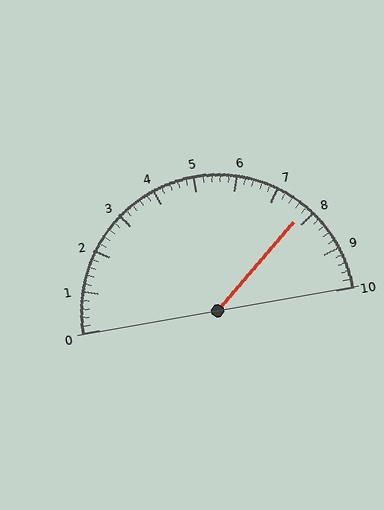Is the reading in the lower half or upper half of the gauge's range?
The reading is in the upper half of the range (0 to 10).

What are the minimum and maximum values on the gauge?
The gauge ranges from 0 to 10.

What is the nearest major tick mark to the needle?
The nearest major tick mark is 8.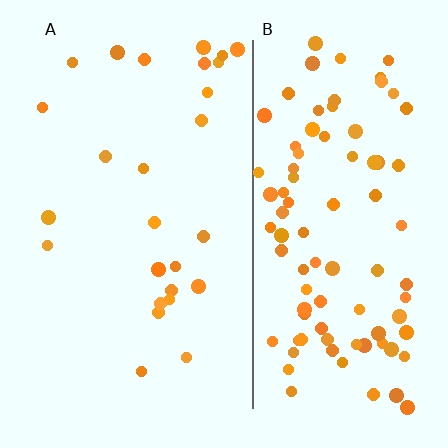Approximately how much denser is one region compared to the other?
Approximately 3.6× — region B over region A.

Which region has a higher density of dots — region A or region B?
B (the right).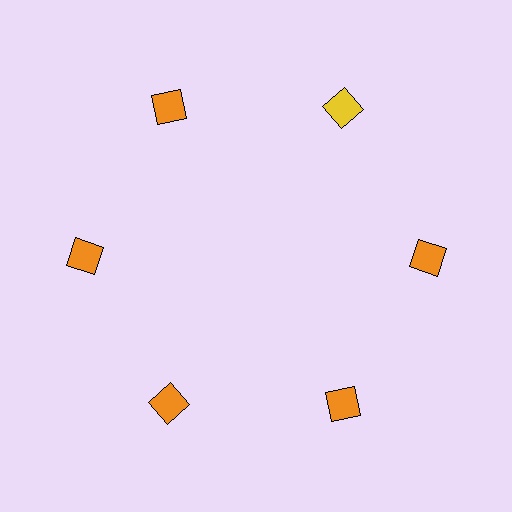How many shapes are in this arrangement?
There are 6 shapes arranged in a ring pattern.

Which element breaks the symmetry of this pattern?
The yellow diamond at roughly the 1 o'clock position breaks the symmetry. All other shapes are orange diamonds.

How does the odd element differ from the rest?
It has a different color: yellow instead of orange.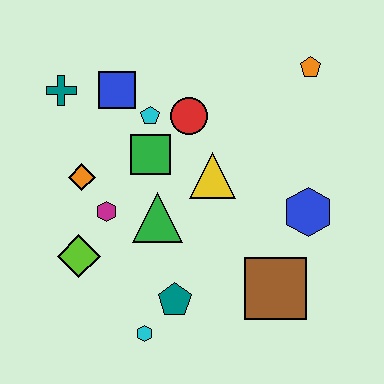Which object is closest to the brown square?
The blue hexagon is closest to the brown square.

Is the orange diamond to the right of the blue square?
No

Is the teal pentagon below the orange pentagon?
Yes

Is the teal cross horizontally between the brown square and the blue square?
No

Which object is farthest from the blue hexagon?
The teal cross is farthest from the blue hexagon.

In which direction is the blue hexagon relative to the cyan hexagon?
The blue hexagon is to the right of the cyan hexagon.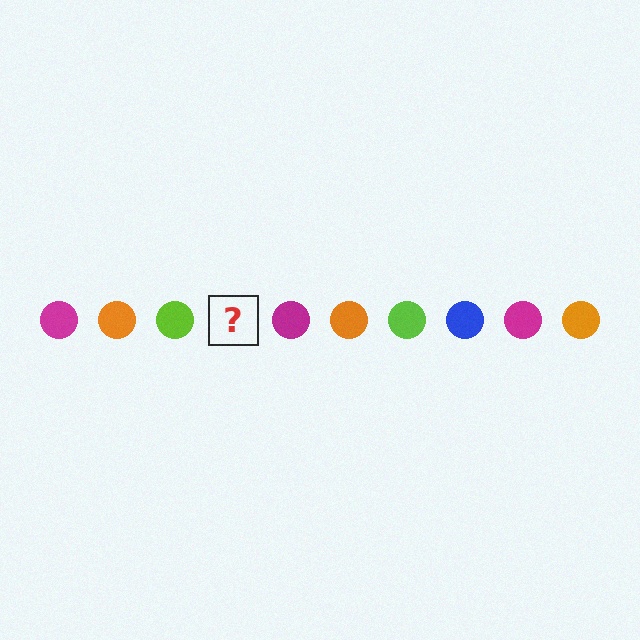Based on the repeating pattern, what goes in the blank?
The blank should be a blue circle.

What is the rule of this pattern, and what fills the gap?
The rule is that the pattern cycles through magenta, orange, lime, blue circles. The gap should be filled with a blue circle.